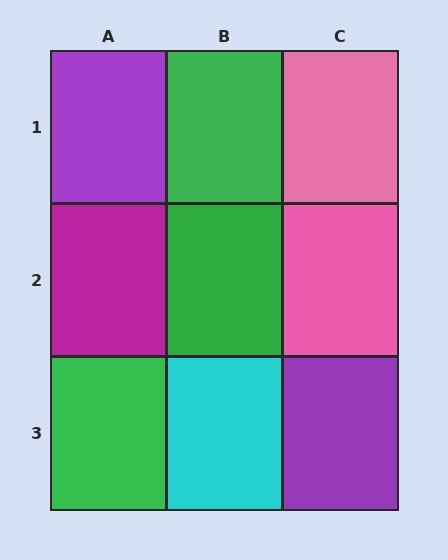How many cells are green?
3 cells are green.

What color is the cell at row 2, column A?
Magenta.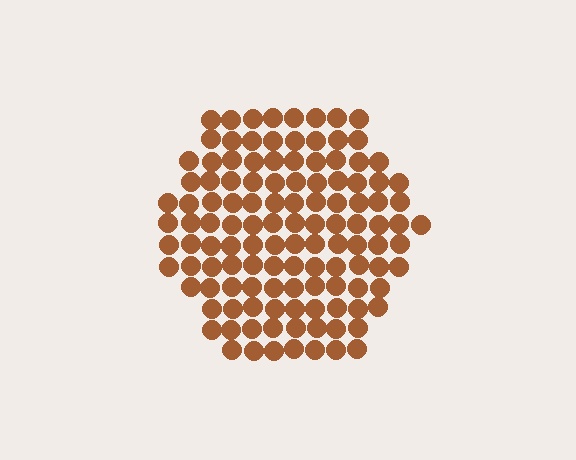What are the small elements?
The small elements are circles.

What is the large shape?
The large shape is a hexagon.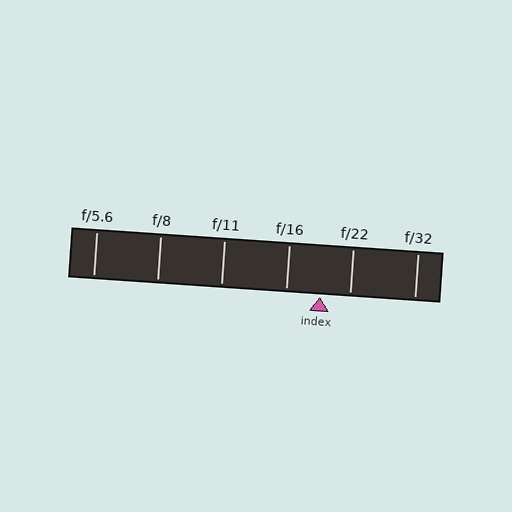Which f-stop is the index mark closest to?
The index mark is closest to f/22.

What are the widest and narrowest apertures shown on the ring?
The widest aperture shown is f/5.6 and the narrowest is f/32.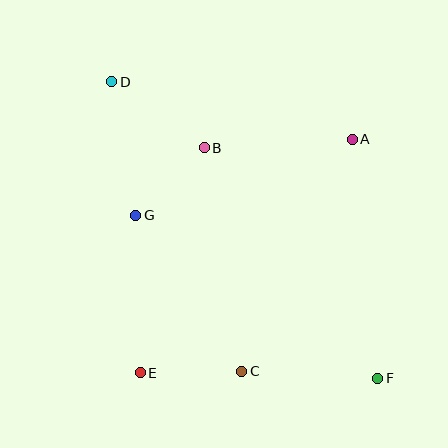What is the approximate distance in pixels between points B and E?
The distance between B and E is approximately 234 pixels.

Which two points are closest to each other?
Points B and G are closest to each other.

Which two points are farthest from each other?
Points D and F are farthest from each other.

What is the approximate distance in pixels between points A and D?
The distance between A and D is approximately 247 pixels.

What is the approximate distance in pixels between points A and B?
The distance between A and B is approximately 148 pixels.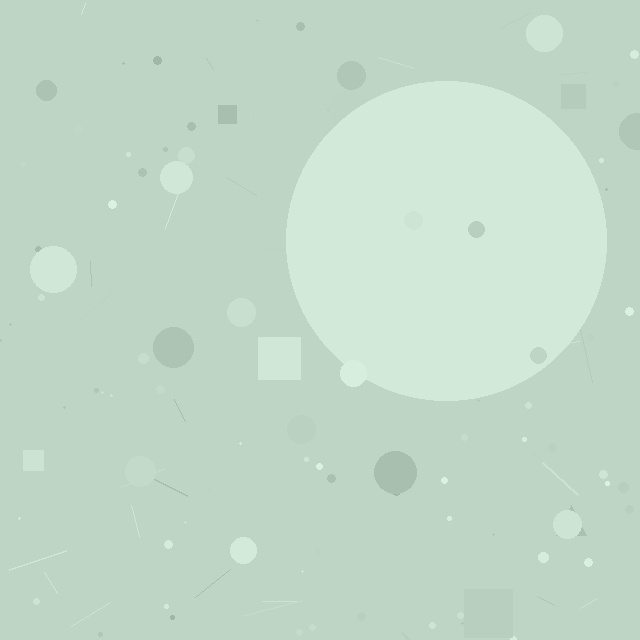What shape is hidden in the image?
A circle is hidden in the image.